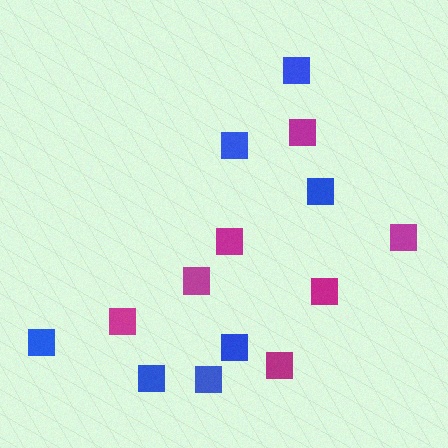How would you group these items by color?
There are 2 groups: one group of blue squares (7) and one group of magenta squares (7).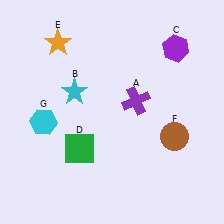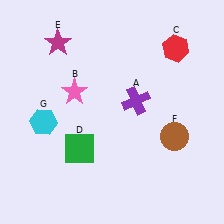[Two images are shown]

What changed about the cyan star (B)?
In Image 1, B is cyan. In Image 2, it changed to pink.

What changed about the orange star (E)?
In Image 1, E is orange. In Image 2, it changed to magenta.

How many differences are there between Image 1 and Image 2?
There are 3 differences between the two images.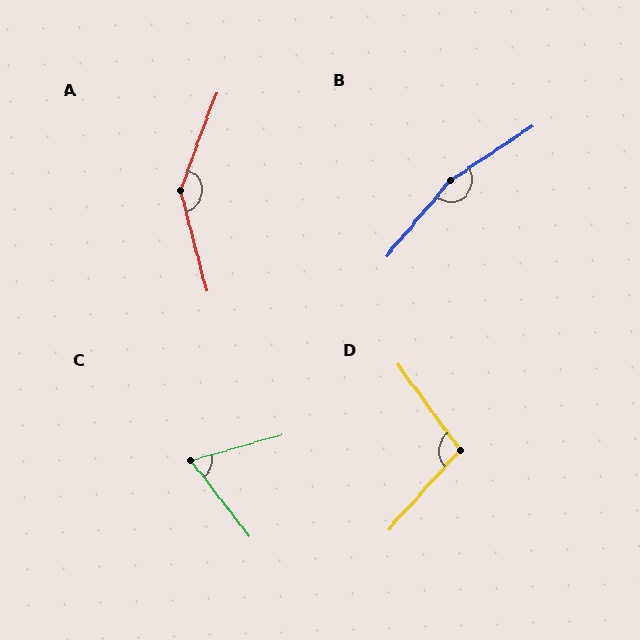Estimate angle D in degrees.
Approximately 102 degrees.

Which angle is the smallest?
C, at approximately 68 degrees.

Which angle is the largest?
B, at approximately 164 degrees.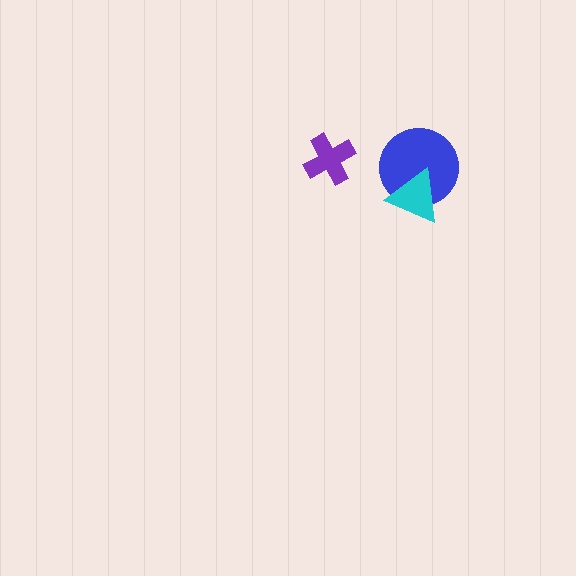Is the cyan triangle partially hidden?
No, no other shape covers it.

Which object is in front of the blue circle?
The cyan triangle is in front of the blue circle.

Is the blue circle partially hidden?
Yes, it is partially covered by another shape.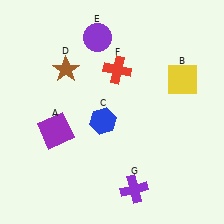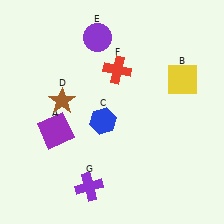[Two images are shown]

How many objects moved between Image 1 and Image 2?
2 objects moved between the two images.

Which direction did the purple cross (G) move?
The purple cross (G) moved left.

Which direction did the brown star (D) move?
The brown star (D) moved down.